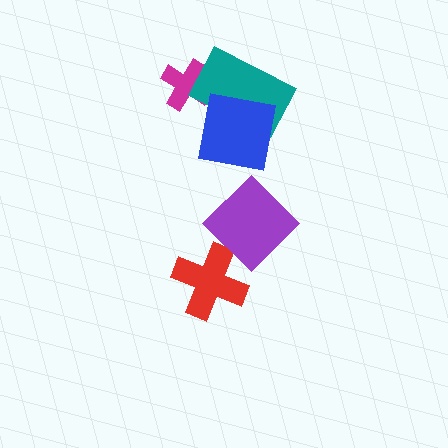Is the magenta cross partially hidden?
Yes, it is partially covered by another shape.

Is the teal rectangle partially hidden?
Yes, it is partially covered by another shape.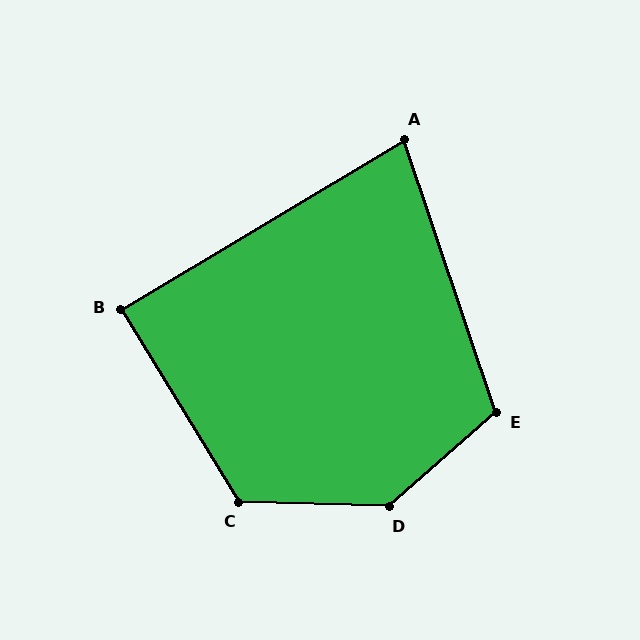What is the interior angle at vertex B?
Approximately 89 degrees (approximately right).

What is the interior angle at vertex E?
Approximately 113 degrees (obtuse).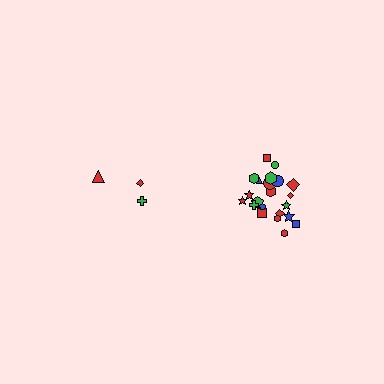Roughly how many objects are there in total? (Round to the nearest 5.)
Roughly 25 objects in total.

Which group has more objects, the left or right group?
The right group.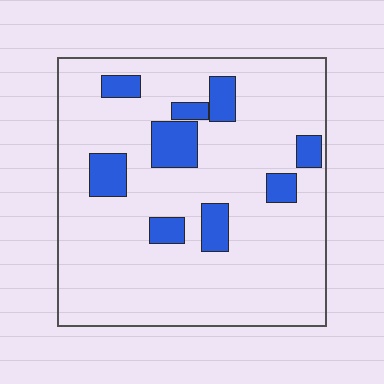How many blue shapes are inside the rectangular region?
9.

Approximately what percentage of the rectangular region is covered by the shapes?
Approximately 15%.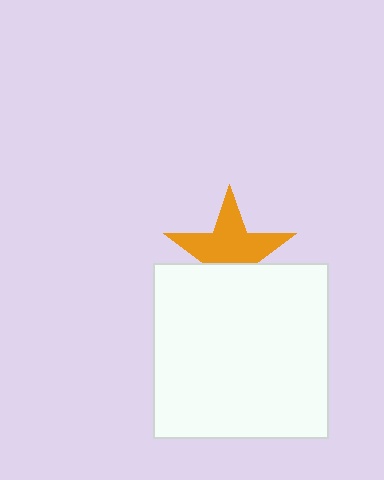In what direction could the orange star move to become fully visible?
The orange star could move up. That would shift it out from behind the white square entirely.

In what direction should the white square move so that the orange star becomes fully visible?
The white square should move down. That is the shortest direction to clear the overlap and leave the orange star fully visible.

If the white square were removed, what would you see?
You would see the complete orange star.